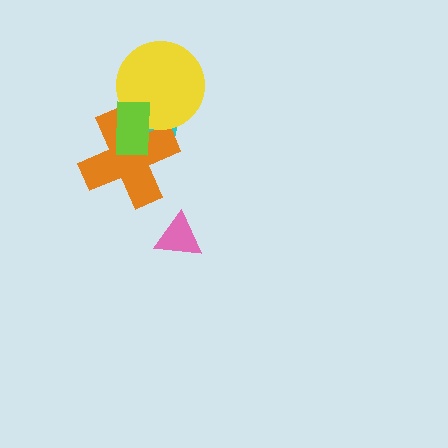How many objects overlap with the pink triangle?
0 objects overlap with the pink triangle.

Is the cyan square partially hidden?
Yes, it is partially covered by another shape.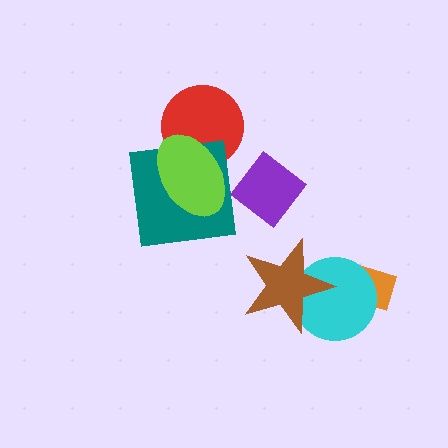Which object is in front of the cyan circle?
The brown star is in front of the cyan circle.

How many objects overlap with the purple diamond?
0 objects overlap with the purple diamond.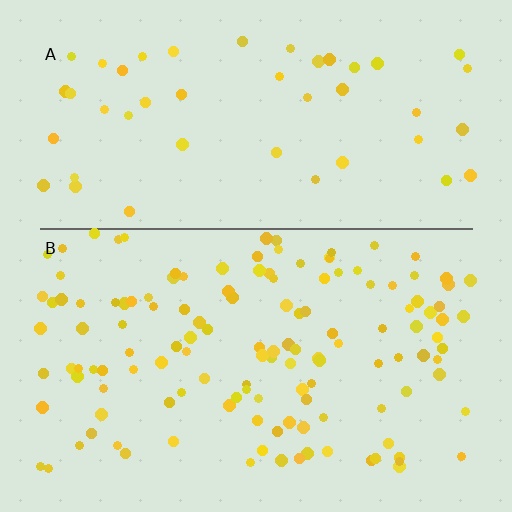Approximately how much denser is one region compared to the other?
Approximately 2.8× — region B over region A.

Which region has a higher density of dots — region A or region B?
B (the bottom).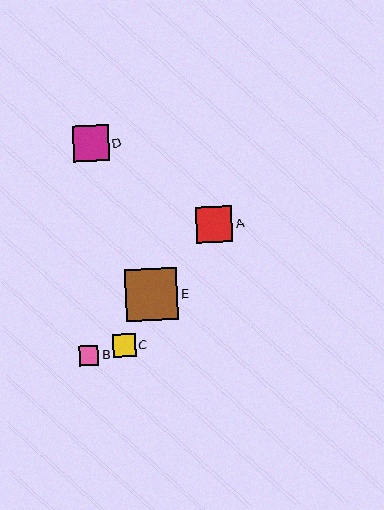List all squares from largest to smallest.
From largest to smallest: E, A, D, C, B.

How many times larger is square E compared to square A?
Square E is approximately 1.5 times the size of square A.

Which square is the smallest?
Square B is the smallest with a size of approximately 20 pixels.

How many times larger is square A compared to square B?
Square A is approximately 1.8 times the size of square B.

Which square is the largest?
Square E is the largest with a size of approximately 53 pixels.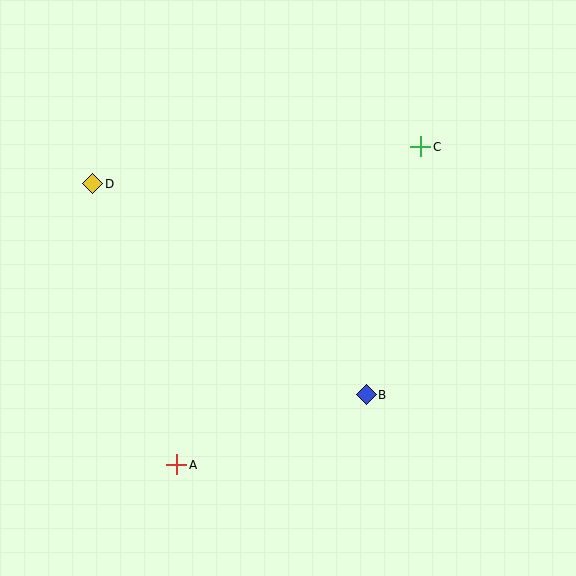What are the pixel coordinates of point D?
Point D is at (93, 184).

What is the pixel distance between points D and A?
The distance between D and A is 293 pixels.